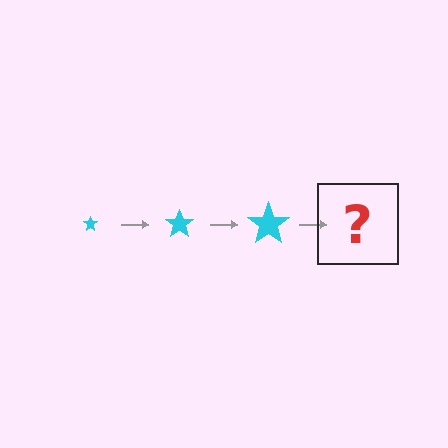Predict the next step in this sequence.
The next step is a cyan star, larger than the previous one.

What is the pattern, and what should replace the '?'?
The pattern is that the star gets progressively larger each step. The '?' should be a cyan star, larger than the previous one.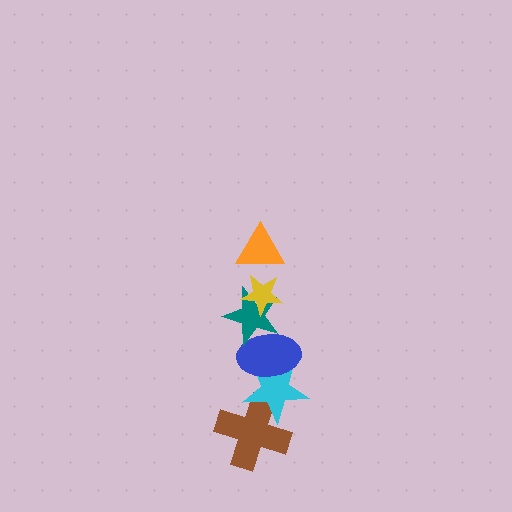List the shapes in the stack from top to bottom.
From top to bottom: the orange triangle, the yellow star, the teal star, the blue ellipse, the cyan star, the brown cross.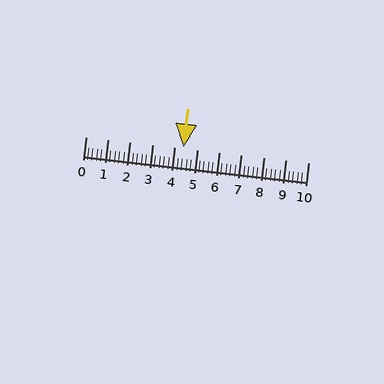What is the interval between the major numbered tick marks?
The major tick marks are spaced 1 units apart.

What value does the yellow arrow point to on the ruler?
The yellow arrow points to approximately 4.4.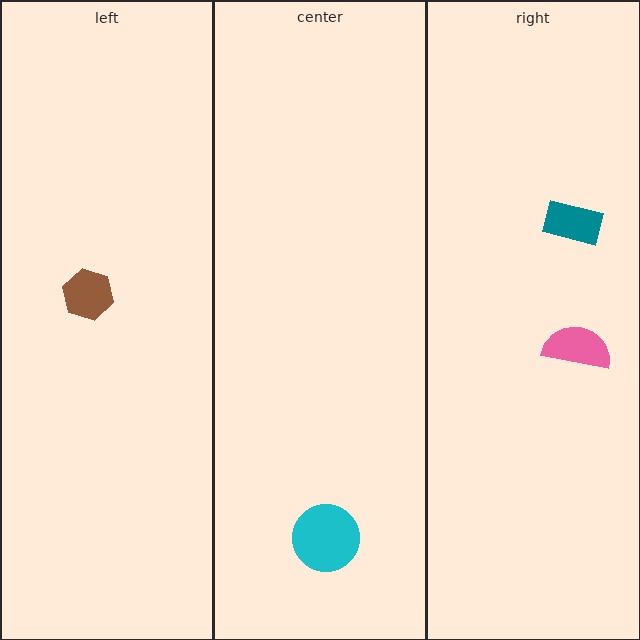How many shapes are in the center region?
1.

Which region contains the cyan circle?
The center region.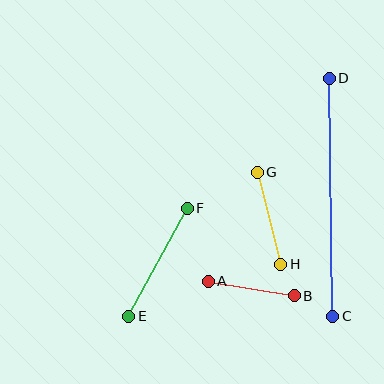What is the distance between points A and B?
The distance is approximately 87 pixels.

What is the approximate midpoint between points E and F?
The midpoint is at approximately (158, 262) pixels.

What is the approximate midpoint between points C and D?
The midpoint is at approximately (331, 197) pixels.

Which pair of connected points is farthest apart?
Points C and D are farthest apart.